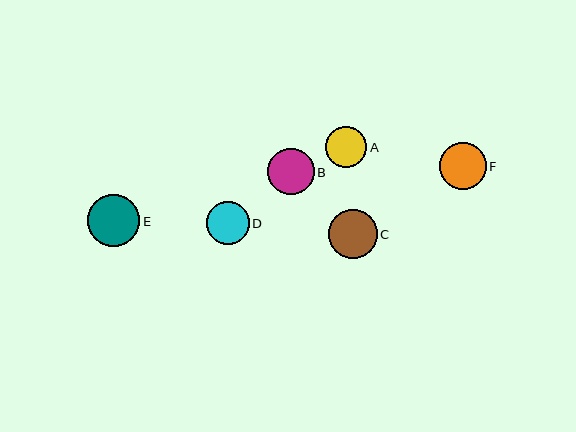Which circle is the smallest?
Circle A is the smallest with a size of approximately 41 pixels.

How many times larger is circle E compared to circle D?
Circle E is approximately 1.2 times the size of circle D.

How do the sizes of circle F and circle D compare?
Circle F and circle D are approximately the same size.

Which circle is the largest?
Circle E is the largest with a size of approximately 52 pixels.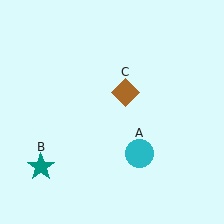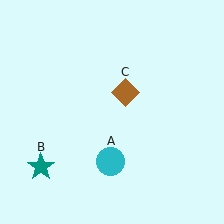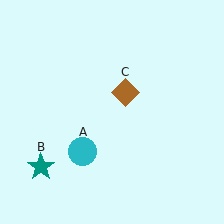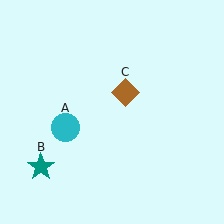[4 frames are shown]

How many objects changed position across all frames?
1 object changed position: cyan circle (object A).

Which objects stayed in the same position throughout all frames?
Teal star (object B) and brown diamond (object C) remained stationary.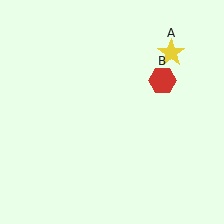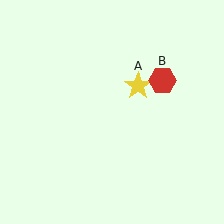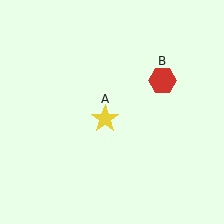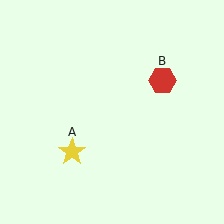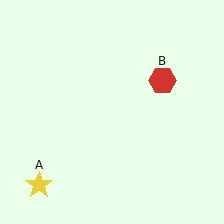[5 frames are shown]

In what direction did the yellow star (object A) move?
The yellow star (object A) moved down and to the left.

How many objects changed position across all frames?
1 object changed position: yellow star (object A).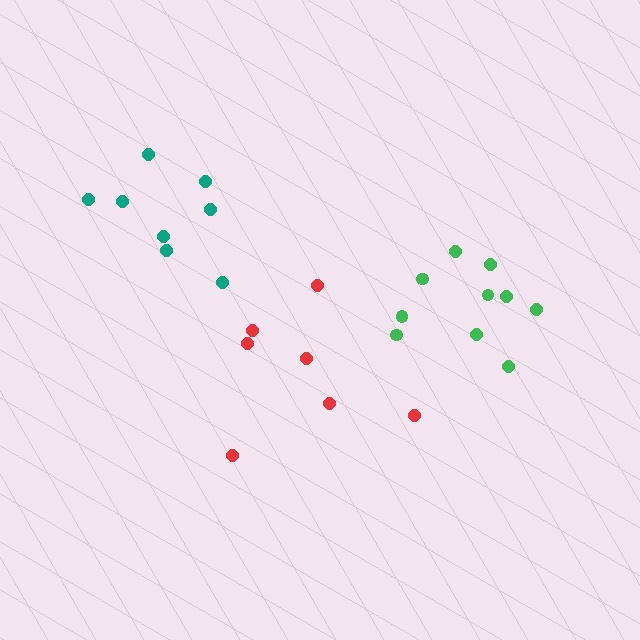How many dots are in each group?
Group 1: 8 dots, Group 2: 10 dots, Group 3: 7 dots (25 total).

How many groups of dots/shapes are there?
There are 3 groups.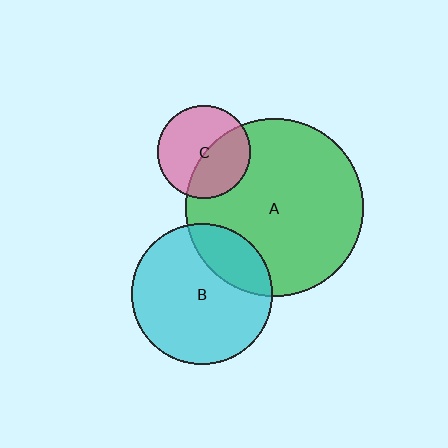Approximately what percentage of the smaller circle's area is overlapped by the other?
Approximately 25%.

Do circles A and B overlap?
Yes.